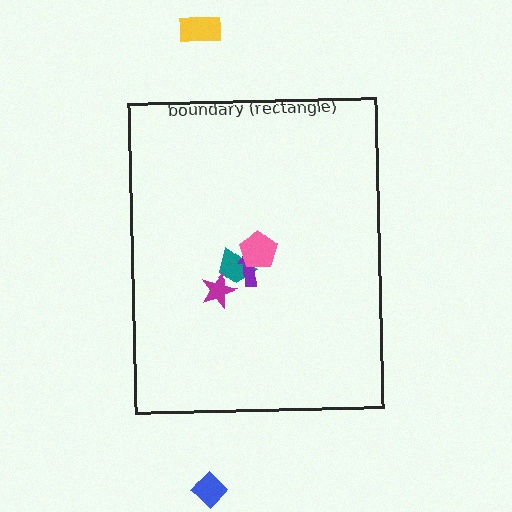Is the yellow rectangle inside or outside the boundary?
Outside.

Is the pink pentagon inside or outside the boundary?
Inside.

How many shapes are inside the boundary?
4 inside, 2 outside.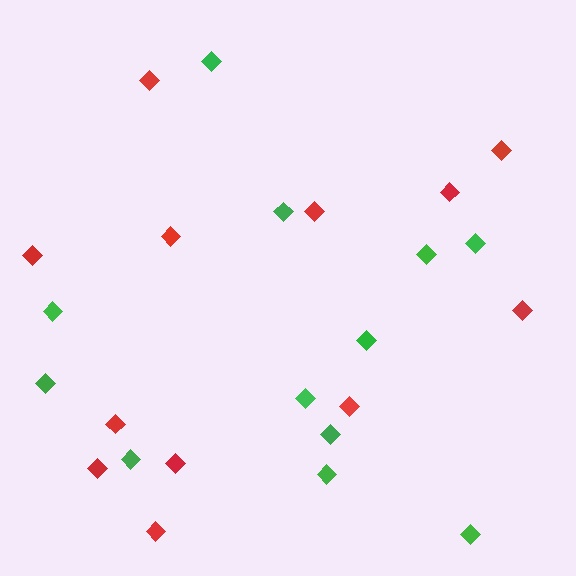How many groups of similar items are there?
There are 2 groups: one group of red diamonds (12) and one group of green diamonds (12).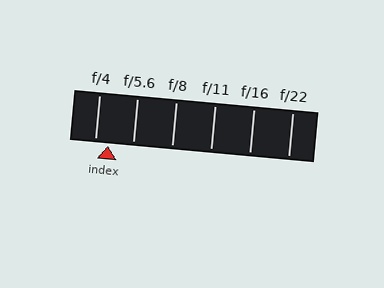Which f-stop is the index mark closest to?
The index mark is closest to f/4.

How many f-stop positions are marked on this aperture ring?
There are 6 f-stop positions marked.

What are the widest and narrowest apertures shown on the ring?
The widest aperture shown is f/4 and the narrowest is f/22.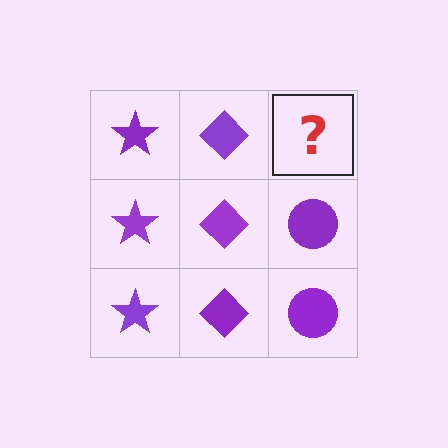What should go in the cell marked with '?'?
The missing cell should contain a purple circle.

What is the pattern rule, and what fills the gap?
The rule is that each column has a consistent shape. The gap should be filled with a purple circle.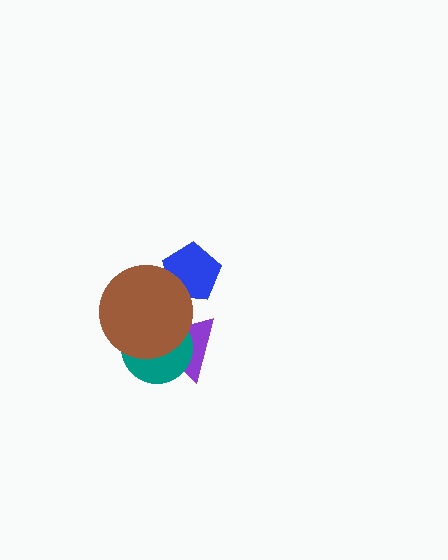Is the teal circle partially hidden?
Yes, it is partially covered by another shape.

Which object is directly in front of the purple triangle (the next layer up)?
The teal circle is directly in front of the purple triangle.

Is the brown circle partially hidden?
No, no other shape covers it.